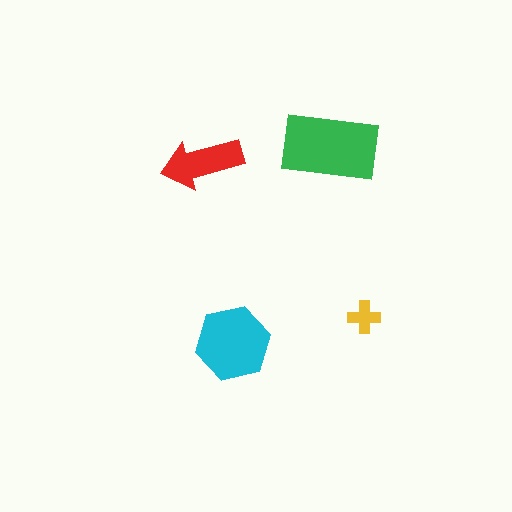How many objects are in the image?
There are 4 objects in the image.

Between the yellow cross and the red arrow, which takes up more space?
The red arrow.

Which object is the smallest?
The yellow cross.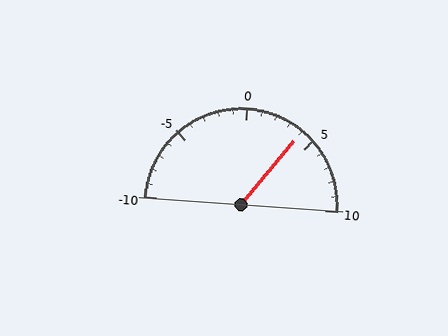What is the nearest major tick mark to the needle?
The nearest major tick mark is 5.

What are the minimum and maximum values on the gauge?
The gauge ranges from -10 to 10.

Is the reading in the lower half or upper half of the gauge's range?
The reading is in the upper half of the range (-10 to 10).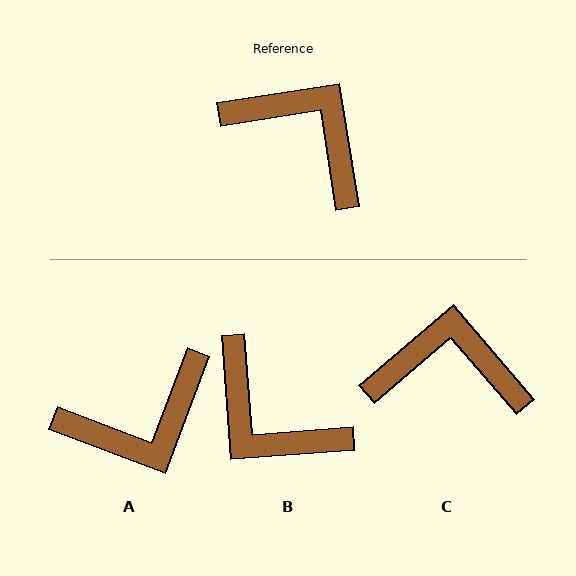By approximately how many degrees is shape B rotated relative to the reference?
Approximately 175 degrees counter-clockwise.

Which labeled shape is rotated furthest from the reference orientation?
B, about 175 degrees away.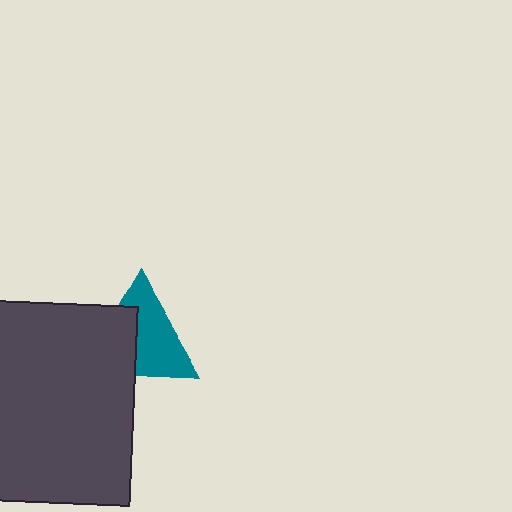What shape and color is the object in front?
The object in front is a dark gray square.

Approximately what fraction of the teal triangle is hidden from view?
Roughly 43% of the teal triangle is hidden behind the dark gray square.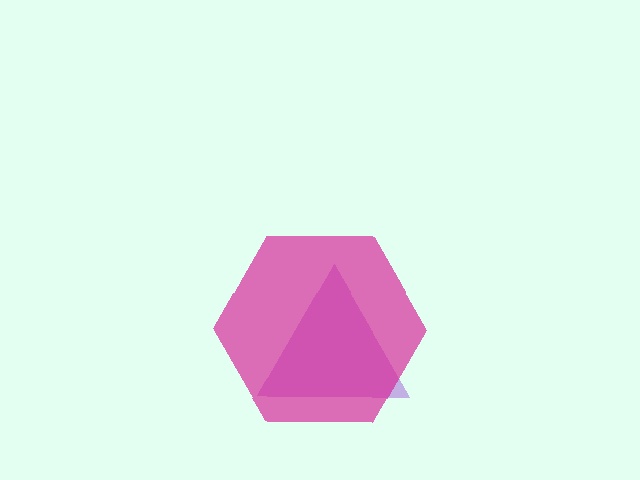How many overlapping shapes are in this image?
There are 2 overlapping shapes in the image.